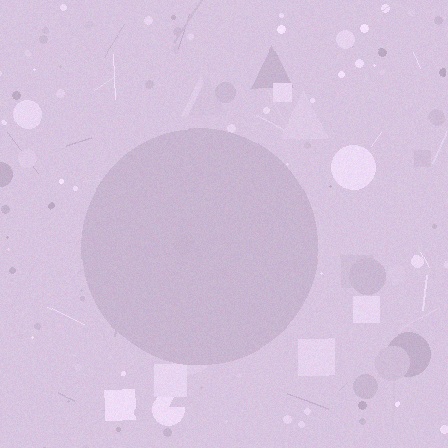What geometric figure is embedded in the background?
A circle is embedded in the background.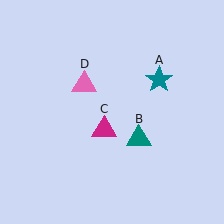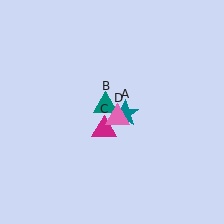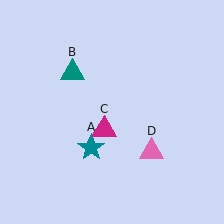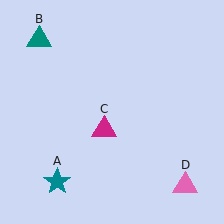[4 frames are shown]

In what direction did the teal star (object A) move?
The teal star (object A) moved down and to the left.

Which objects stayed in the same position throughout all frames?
Magenta triangle (object C) remained stationary.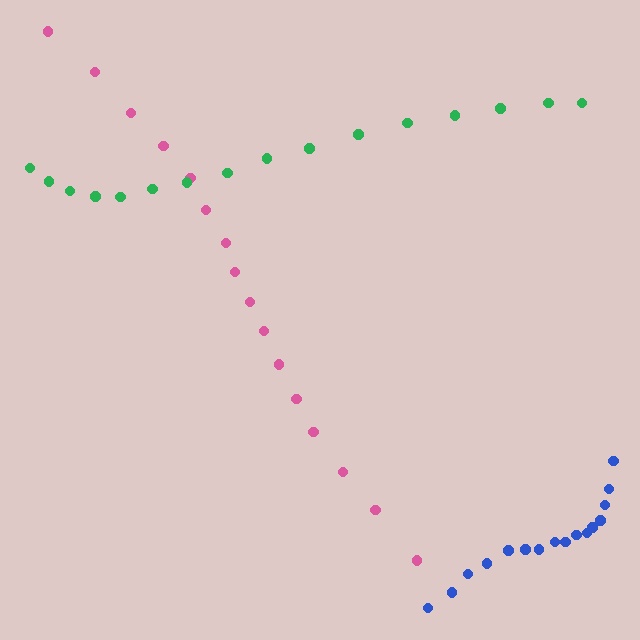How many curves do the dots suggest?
There are 3 distinct paths.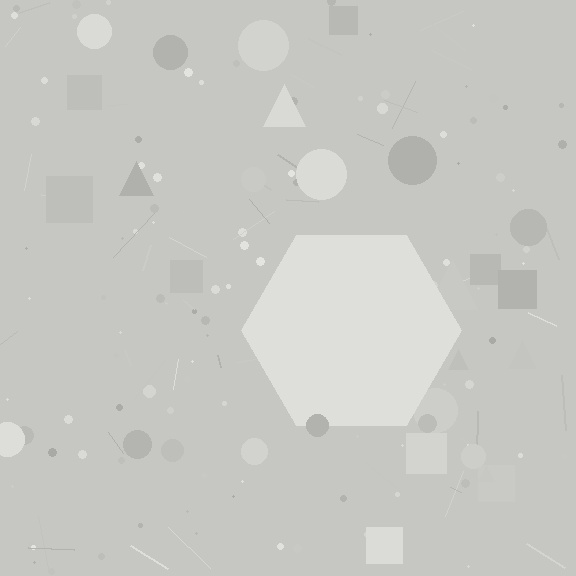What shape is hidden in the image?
A hexagon is hidden in the image.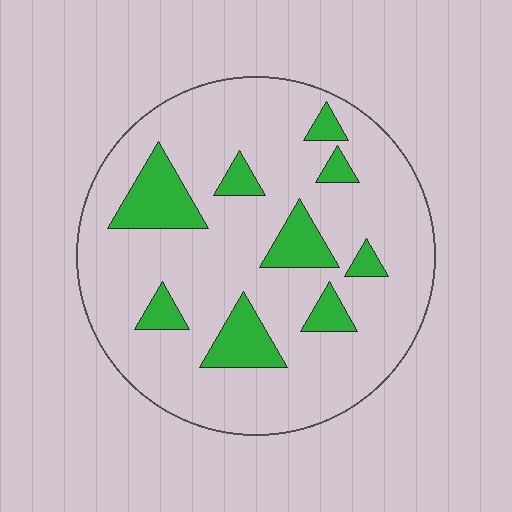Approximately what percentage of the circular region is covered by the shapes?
Approximately 15%.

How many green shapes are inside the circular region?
9.